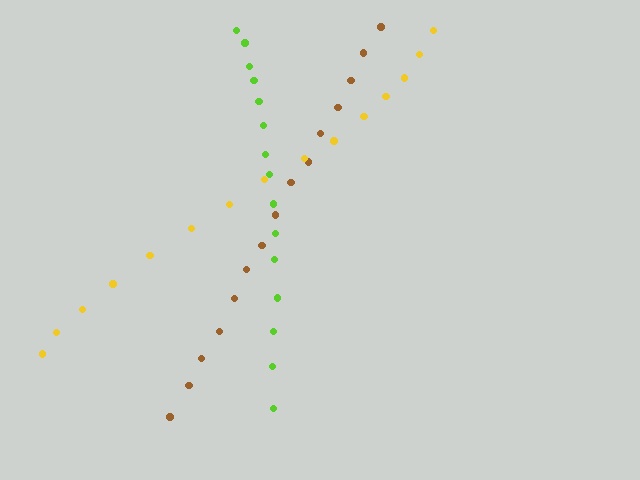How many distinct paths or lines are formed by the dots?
There are 3 distinct paths.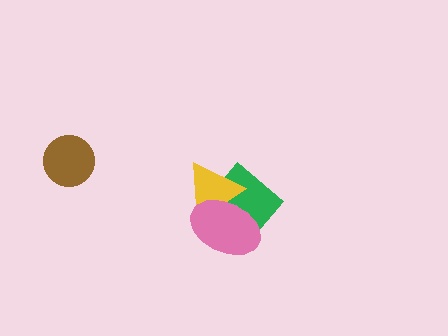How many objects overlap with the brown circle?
0 objects overlap with the brown circle.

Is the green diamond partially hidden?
Yes, it is partially covered by another shape.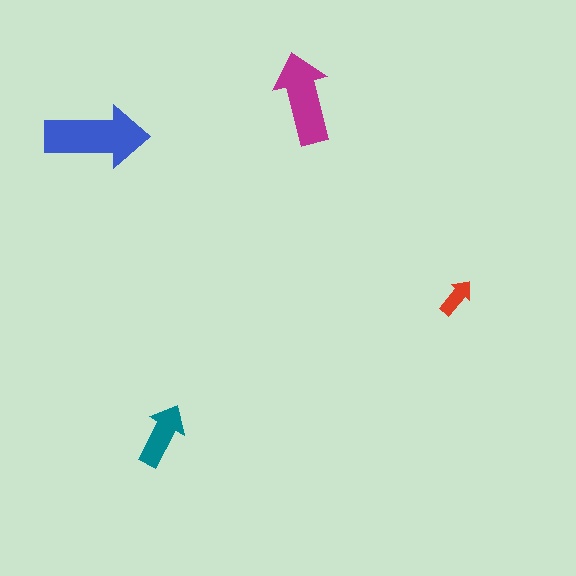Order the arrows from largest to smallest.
the blue one, the magenta one, the teal one, the red one.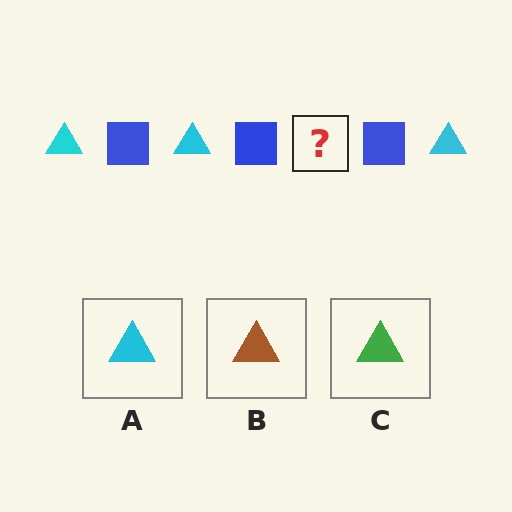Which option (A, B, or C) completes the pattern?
A.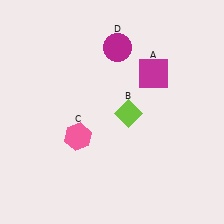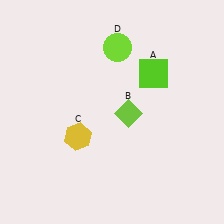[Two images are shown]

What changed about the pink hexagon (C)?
In Image 1, C is pink. In Image 2, it changed to yellow.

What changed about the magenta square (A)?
In Image 1, A is magenta. In Image 2, it changed to lime.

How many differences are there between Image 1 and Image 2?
There are 3 differences between the two images.